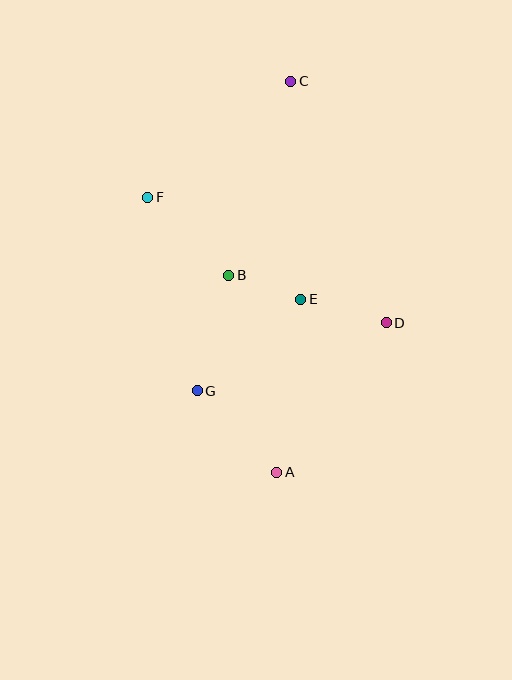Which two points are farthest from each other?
Points A and C are farthest from each other.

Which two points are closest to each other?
Points B and E are closest to each other.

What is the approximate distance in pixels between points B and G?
The distance between B and G is approximately 120 pixels.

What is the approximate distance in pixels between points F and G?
The distance between F and G is approximately 199 pixels.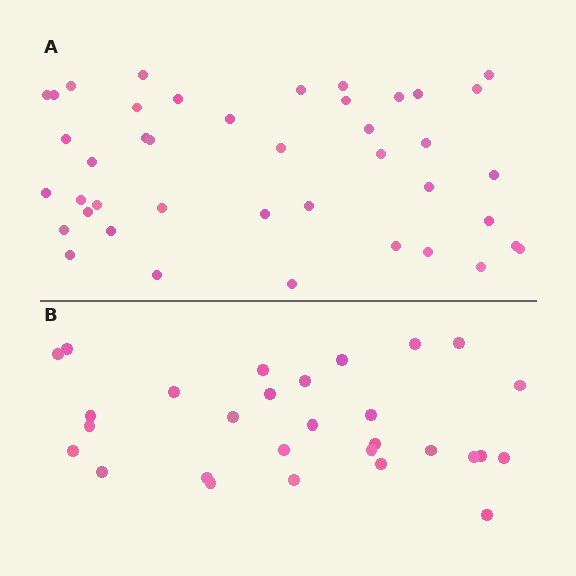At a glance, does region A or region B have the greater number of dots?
Region A (the top region) has more dots.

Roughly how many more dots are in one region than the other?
Region A has approximately 15 more dots than region B.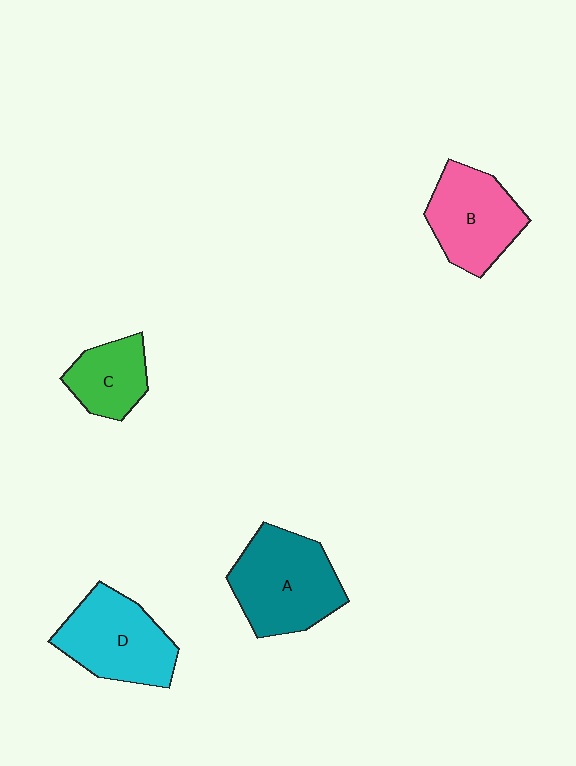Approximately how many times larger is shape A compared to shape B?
Approximately 1.2 times.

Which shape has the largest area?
Shape A (teal).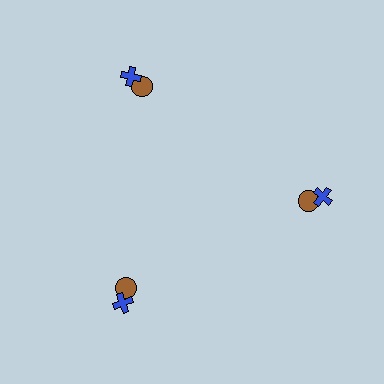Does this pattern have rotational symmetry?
Yes, this pattern has 3-fold rotational symmetry. It looks the same after rotating 120 degrees around the center.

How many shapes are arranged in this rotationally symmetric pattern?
There are 6 shapes, arranged in 3 groups of 2.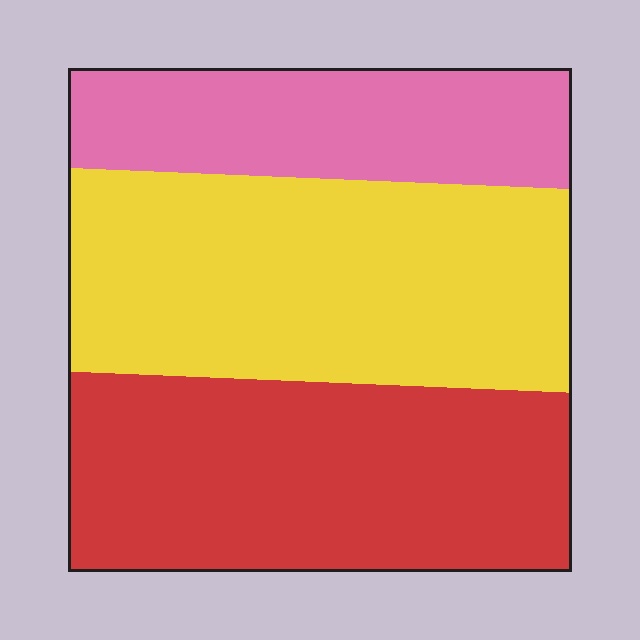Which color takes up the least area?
Pink, at roughly 20%.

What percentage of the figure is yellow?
Yellow takes up about two fifths (2/5) of the figure.